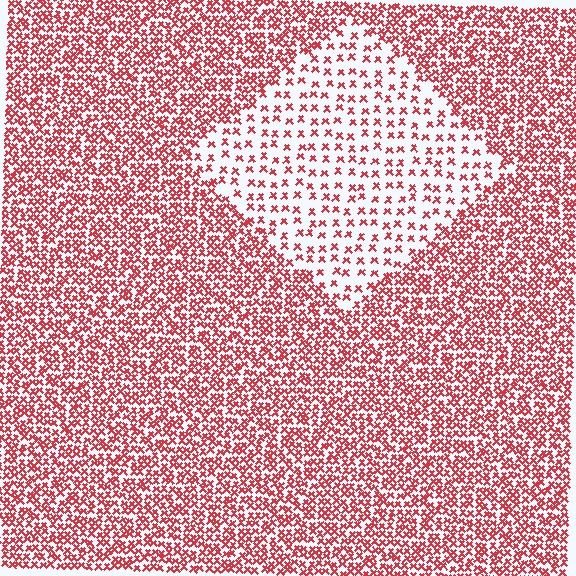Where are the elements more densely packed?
The elements are more densely packed outside the diamond boundary.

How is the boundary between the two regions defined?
The boundary is defined by a change in element density (approximately 2.6x ratio). All elements are the same color, size, and shape.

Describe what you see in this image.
The image contains small red elements arranged at two different densities. A diamond-shaped region is visible where the elements are less densely packed than the surrounding area.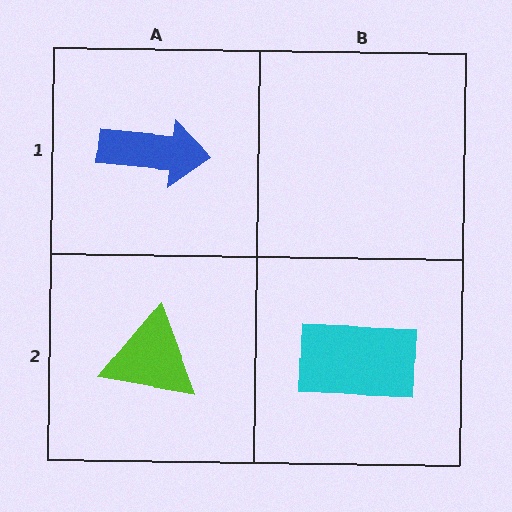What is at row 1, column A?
A blue arrow.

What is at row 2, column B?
A cyan rectangle.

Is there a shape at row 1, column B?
No, that cell is empty.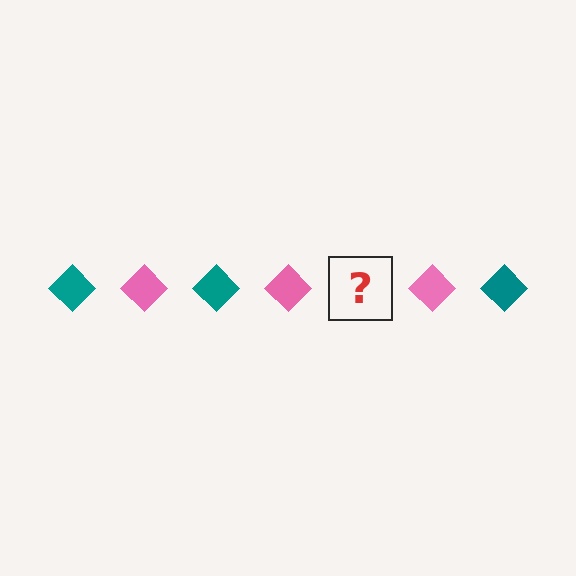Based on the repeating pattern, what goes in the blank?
The blank should be a teal diamond.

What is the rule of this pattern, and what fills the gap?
The rule is that the pattern cycles through teal, pink diamonds. The gap should be filled with a teal diamond.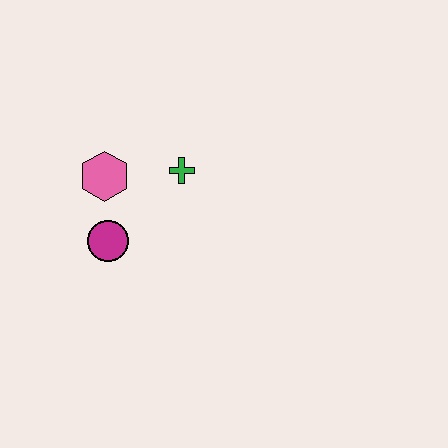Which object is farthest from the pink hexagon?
The green cross is farthest from the pink hexagon.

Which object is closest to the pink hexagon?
The magenta circle is closest to the pink hexagon.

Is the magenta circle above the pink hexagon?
No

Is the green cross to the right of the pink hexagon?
Yes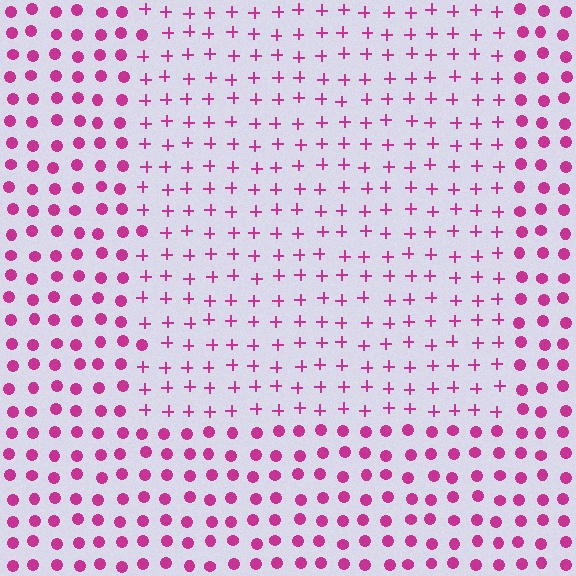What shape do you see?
I see a rectangle.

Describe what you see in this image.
The image is filled with small magenta elements arranged in a uniform grid. A rectangle-shaped region contains plus signs, while the surrounding area contains circles. The boundary is defined purely by the change in element shape.